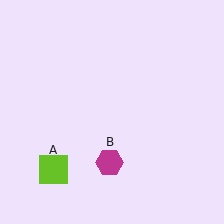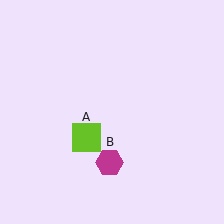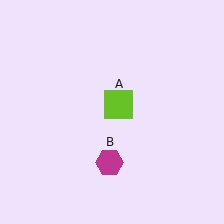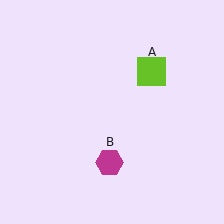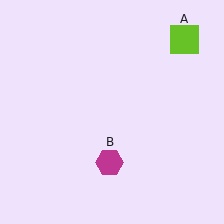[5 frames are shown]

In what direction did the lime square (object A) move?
The lime square (object A) moved up and to the right.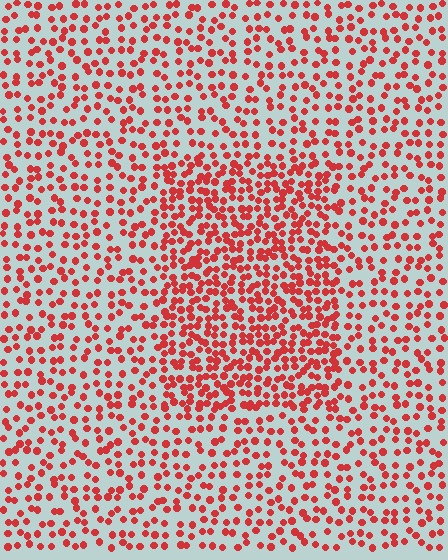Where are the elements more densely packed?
The elements are more densely packed inside the rectangle boundary.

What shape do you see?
I see a rectangle.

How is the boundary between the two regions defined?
The boundary is defined by a change in element density (approximately 1.8x ratio). All elements are the same color, size, and shape.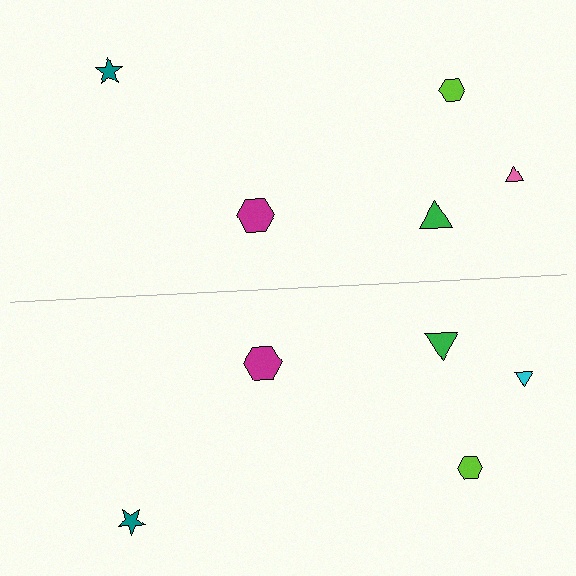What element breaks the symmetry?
The cyan triangle on the bottom side breaks the symmetry — its mirror counterpart is pink.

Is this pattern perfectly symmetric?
No, the pattern is not perfectly symmetric. The cyan triangle on the bottom side breaks the symmetry — its mirror counterpart is pink.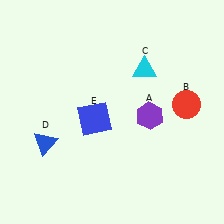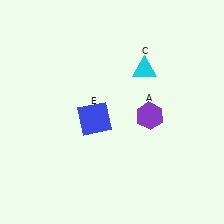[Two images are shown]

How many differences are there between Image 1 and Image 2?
There are 2 differences between the two images.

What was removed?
The blue triangle (D), the red circle (B) were removed in Image 2.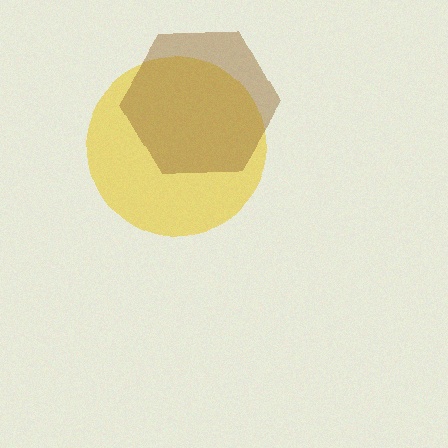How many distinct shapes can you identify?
There are 2 distinct shapes: a yellow circle, a brown hexagon.